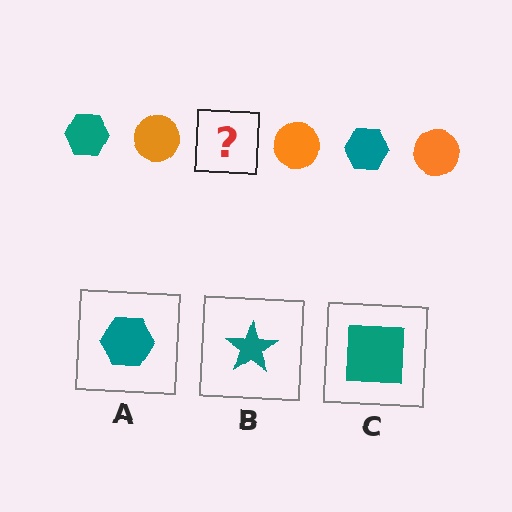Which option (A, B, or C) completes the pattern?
A.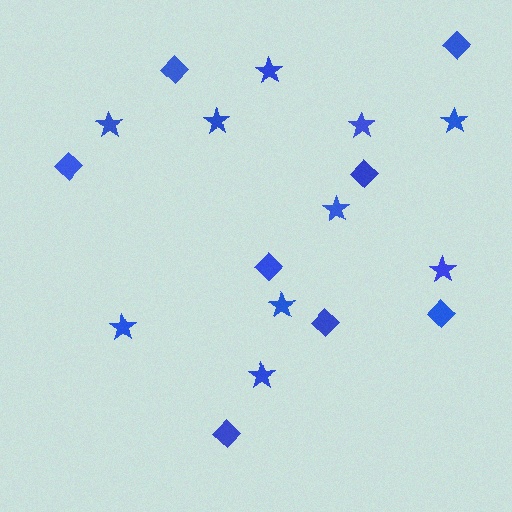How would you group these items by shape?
There are 2 groups: one group of diamonds (8) and one group of stars (10).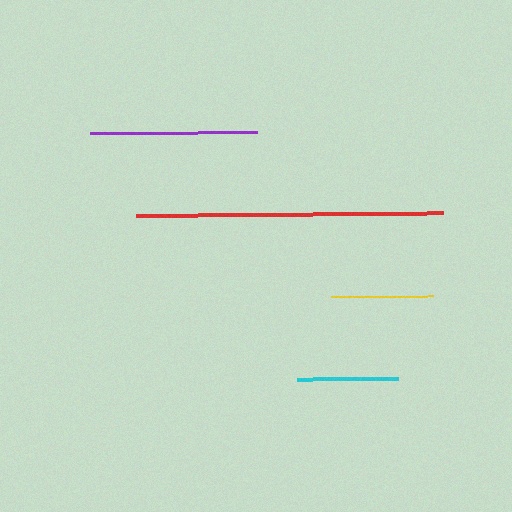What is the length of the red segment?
The red segment is approximately 307 pixels long.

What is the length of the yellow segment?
The yellow segment is approximately 102 pixels long.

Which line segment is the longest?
The red line is the longest at approximately 307 pixels.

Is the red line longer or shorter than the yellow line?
The red line is longer than the yellow line.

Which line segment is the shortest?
The cyan line is the shortest at approximately 102 pixels.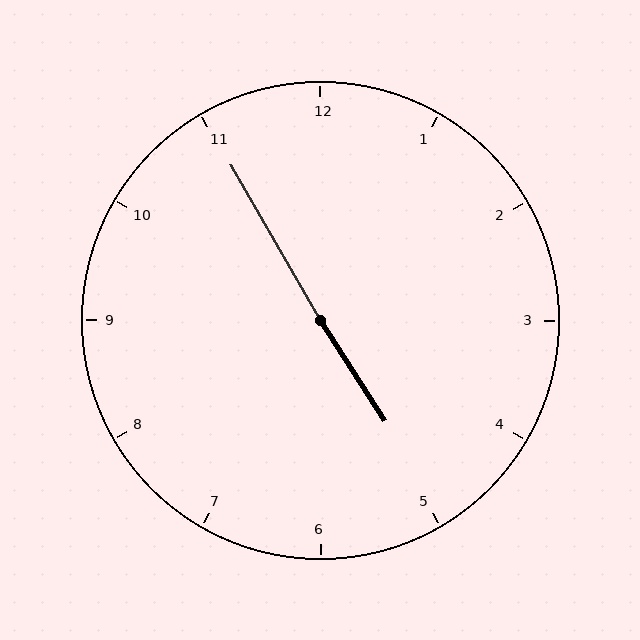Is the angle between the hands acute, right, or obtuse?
It is obtuse.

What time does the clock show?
4:55.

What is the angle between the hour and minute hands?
Approximately 178 degrees.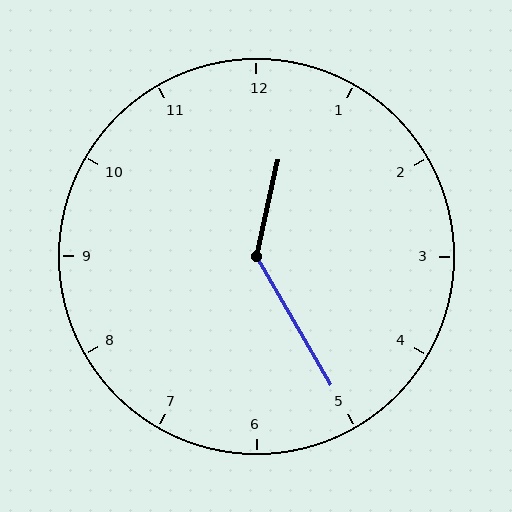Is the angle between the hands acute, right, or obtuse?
It is obtuse.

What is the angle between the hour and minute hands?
Approximately 138 degrees.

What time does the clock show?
12:25.